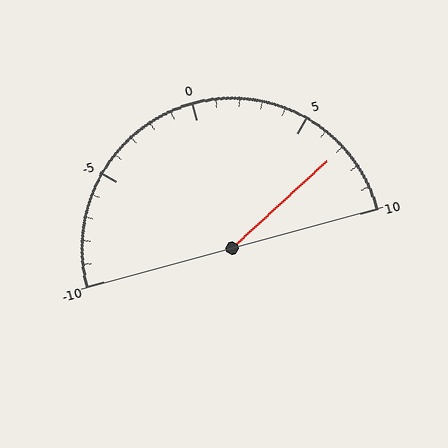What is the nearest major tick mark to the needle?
The nearest major tick mark is 5.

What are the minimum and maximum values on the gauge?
The gauge ranges from -10 to 10.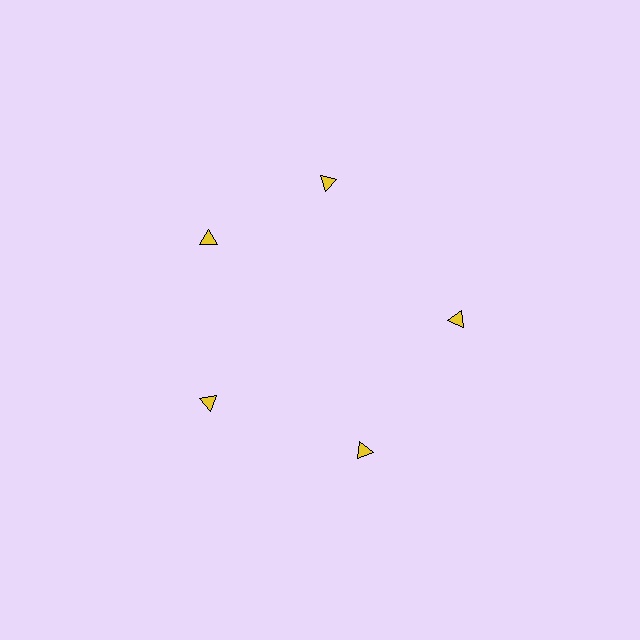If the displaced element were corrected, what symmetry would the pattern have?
It would have 5-fold rotational symmetry — the pattern would map onto itself every 72 degrees.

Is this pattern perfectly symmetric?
No. The 5 yellow triangles are arranged in a ring, but one element near the 1 o'clock position is rotated out of alignment along the ring, breaking the 5-fold rotational symmetry.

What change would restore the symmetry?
The symmetry would be restored by rotating it back into even spacing with its neighbors so that all 5 triangles sit at equal angles and equal distance from the center.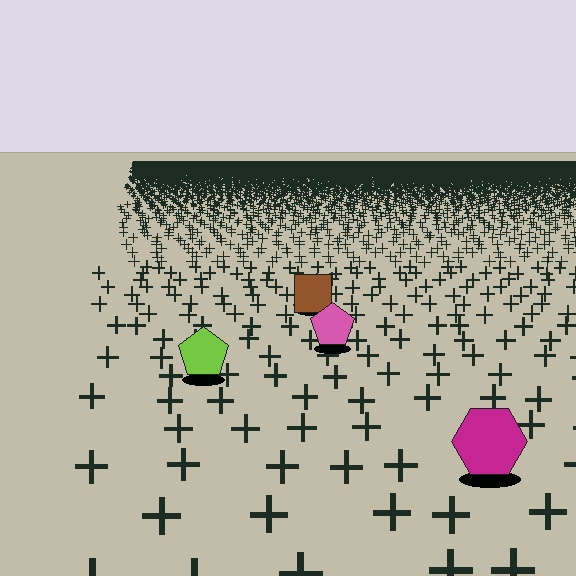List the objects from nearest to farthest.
From nearest to farthest: the magenta hexagon, the lime pentagon, the pink pentagon, the brown square.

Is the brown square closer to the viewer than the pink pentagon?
No. The pink pentagon is closer — you can tell from the texture gradient: the ground texture is coarser near it.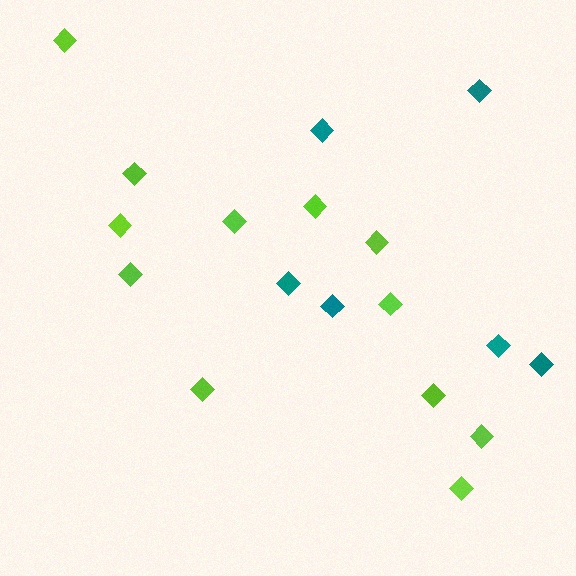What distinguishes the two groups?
There are 2 groups: one group of lime diamonds (12) and one group of teal diamonds (6).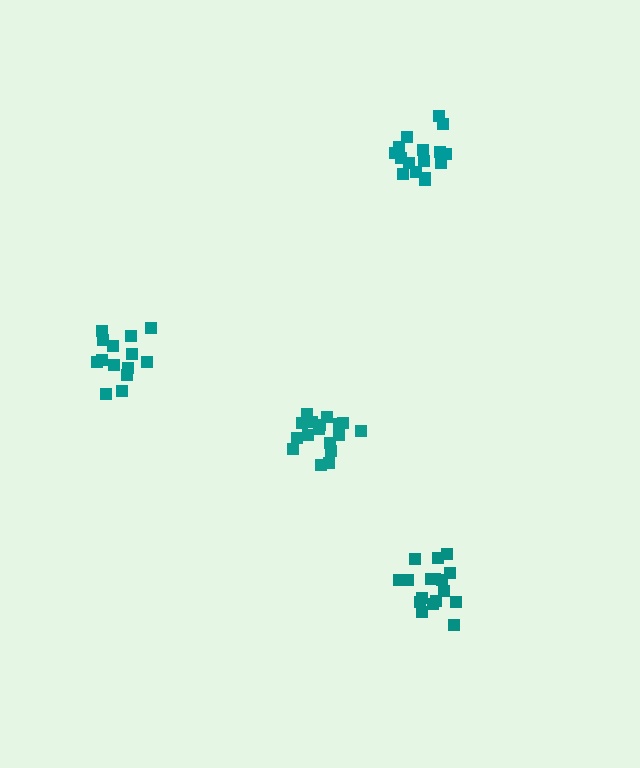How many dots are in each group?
Group 1: 18 dots, Group 2: 16 dots, Group 3: 17 dots, Group 4: 14 dots (65 total).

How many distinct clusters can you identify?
There are 4 distinct clusters.